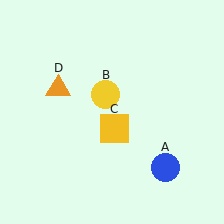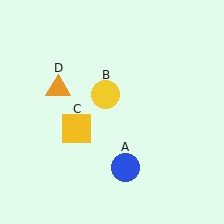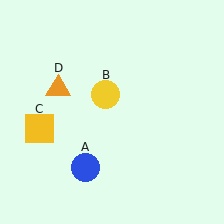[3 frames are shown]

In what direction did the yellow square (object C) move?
The yellow square (object C) moved left.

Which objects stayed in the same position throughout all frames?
Yellow circle (object B) and orange triangle (object D) remained stationary.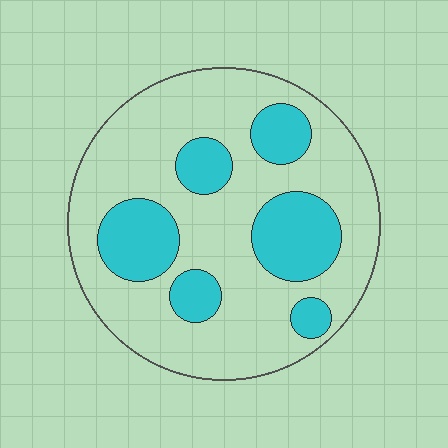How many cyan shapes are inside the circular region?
6.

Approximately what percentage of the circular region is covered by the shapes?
Approximately 25%.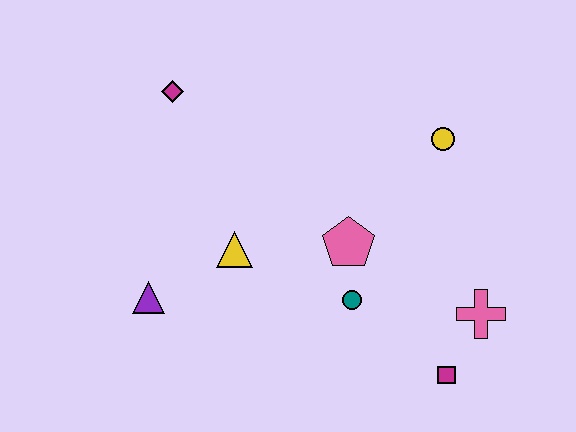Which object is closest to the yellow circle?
The pink pentagon is closest to the yellow circle.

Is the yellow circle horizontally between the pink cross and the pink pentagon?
Yes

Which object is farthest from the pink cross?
The magenta diamond is farthest from the pink cross.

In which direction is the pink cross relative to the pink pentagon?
The pink cross is to the right of the pink pentagon.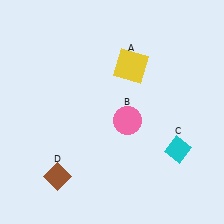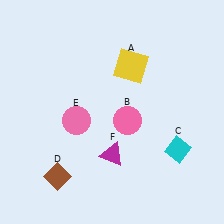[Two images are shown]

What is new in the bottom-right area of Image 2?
A magenta triangle (F) was added in the bottom-right area of Image 2.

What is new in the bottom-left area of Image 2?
A pink circle (E) was added in the bottom-left area of Image 2.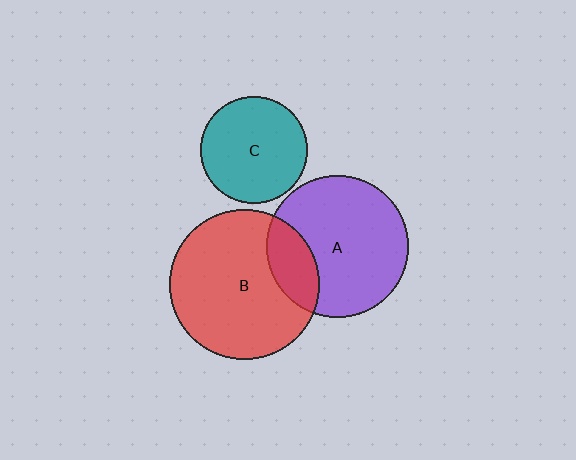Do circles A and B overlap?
Yes.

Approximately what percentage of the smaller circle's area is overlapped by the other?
Approximately 20%.